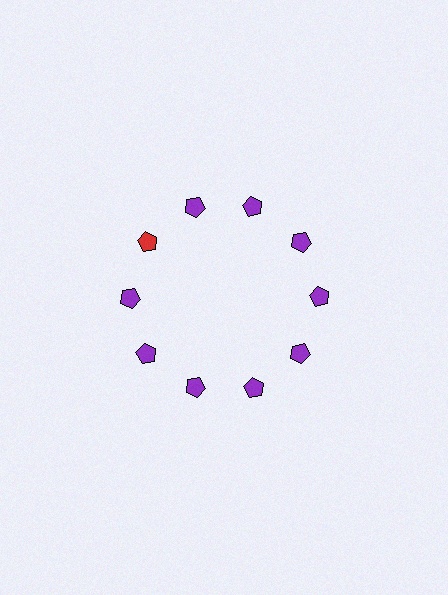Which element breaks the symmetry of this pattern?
The red pentagon at roughly the 10 o'clock position breaks the symmetry. All other shapes are purple pentagons.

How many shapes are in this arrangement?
There are 10 shapes arranged in a ring pattern.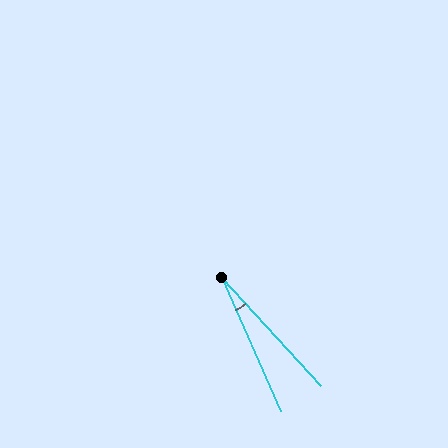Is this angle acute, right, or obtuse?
It is acute.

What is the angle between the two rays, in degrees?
Approximately 19 degrees.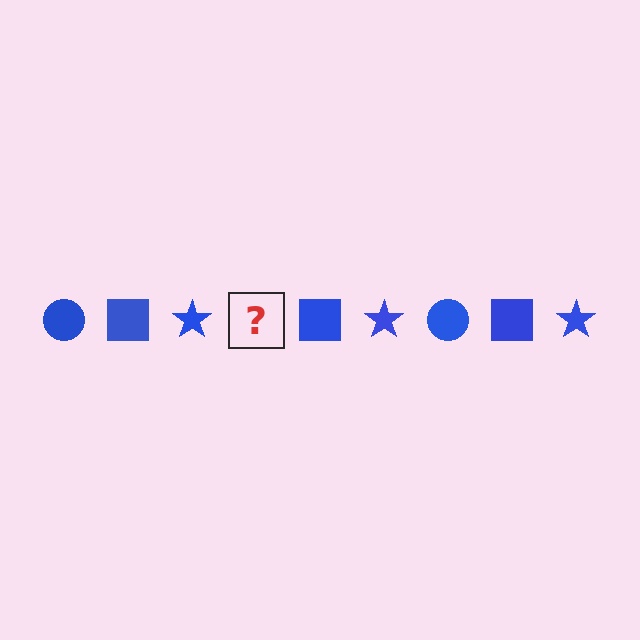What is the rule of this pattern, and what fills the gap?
The rule is that the pattern cycles through circle, square, star shapes in blue. The gap should be filled with a blue circle.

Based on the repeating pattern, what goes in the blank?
The blank should be a blue circle.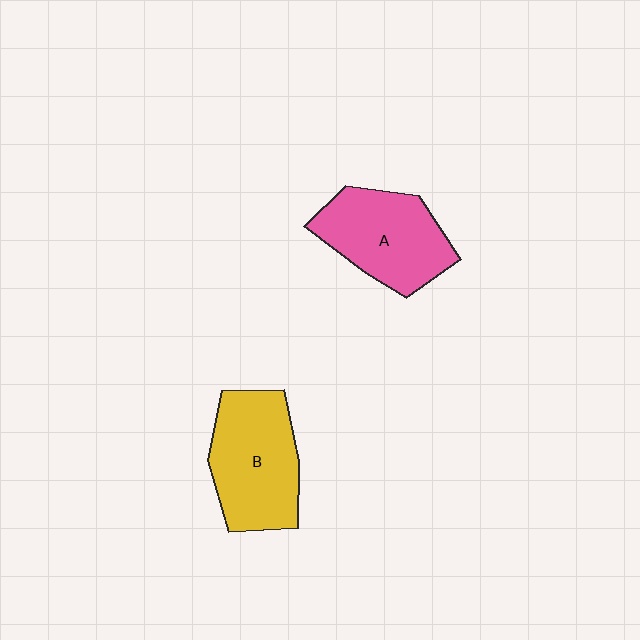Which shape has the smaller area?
Shape A (pink).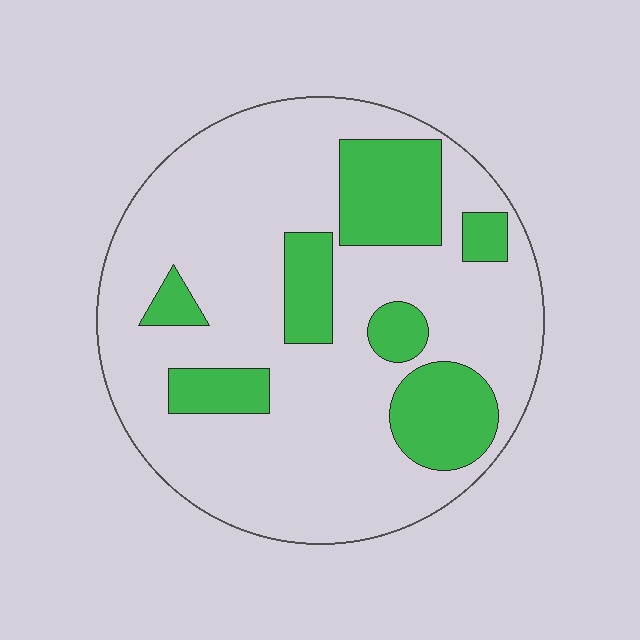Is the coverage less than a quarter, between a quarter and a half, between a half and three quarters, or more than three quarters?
Less than a quarter.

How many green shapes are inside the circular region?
7.